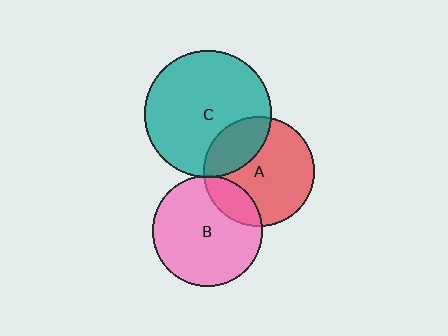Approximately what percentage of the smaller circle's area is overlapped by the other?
Approximately 5%.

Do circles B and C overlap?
Yes.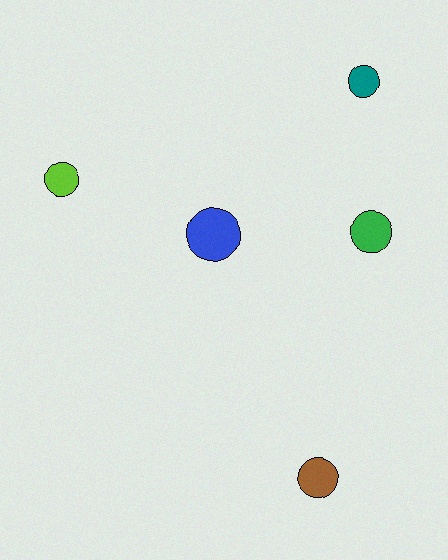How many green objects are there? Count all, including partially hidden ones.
There is 1 green object.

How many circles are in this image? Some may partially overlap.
There are 5 circles.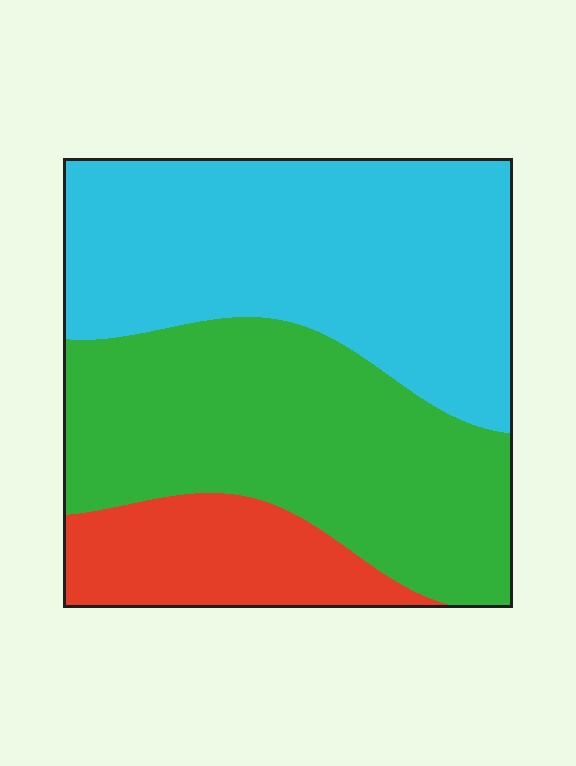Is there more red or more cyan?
Cyan.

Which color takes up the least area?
Red, at roughly 15%.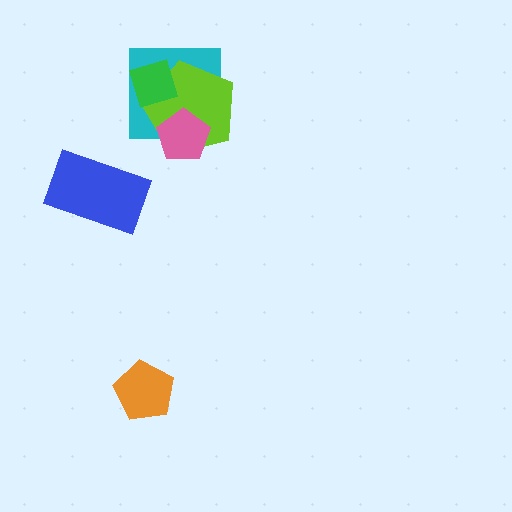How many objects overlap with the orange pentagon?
0 objects overlap with the orange pentagon.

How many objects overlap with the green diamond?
2 objects overlap with the green diamond.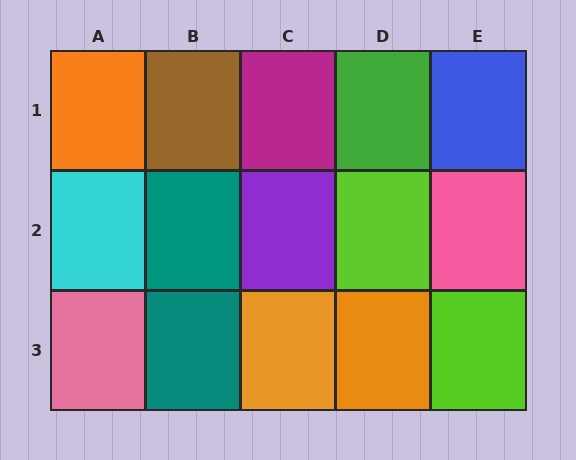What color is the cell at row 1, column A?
Orange.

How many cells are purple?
1 cell is purple.